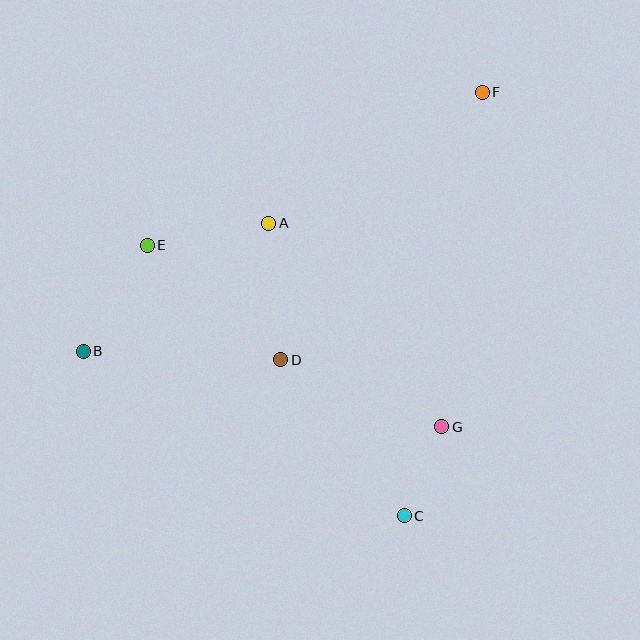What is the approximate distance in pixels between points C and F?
The distance between C and F is approximately 431 pixels.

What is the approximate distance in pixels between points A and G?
The distance between A and G is approximately 267 pixels.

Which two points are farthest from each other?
Points B and F are farthest from each other.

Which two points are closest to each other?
Points C and G are closest to each other.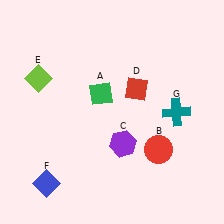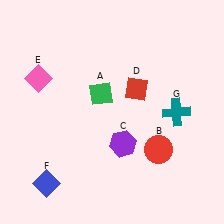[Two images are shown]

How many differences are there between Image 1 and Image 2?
There is 1 difference between the two images.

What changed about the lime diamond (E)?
In Image 1, E is lime. In Image 2, it changed to pink.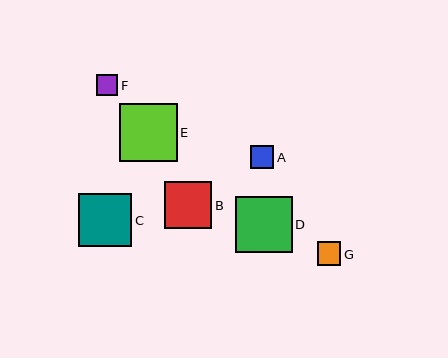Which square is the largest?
Square E is the largest with a size of approximately 58 pixels.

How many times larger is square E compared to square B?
Square E is approximately 1.2 times the size of square B.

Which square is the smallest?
Square F is the smallest with a size of approximately 21 pixels.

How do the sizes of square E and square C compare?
Square E and square C are approximately the same size.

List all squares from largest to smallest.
From largest to smallest: E, D, C, B, A, G, F.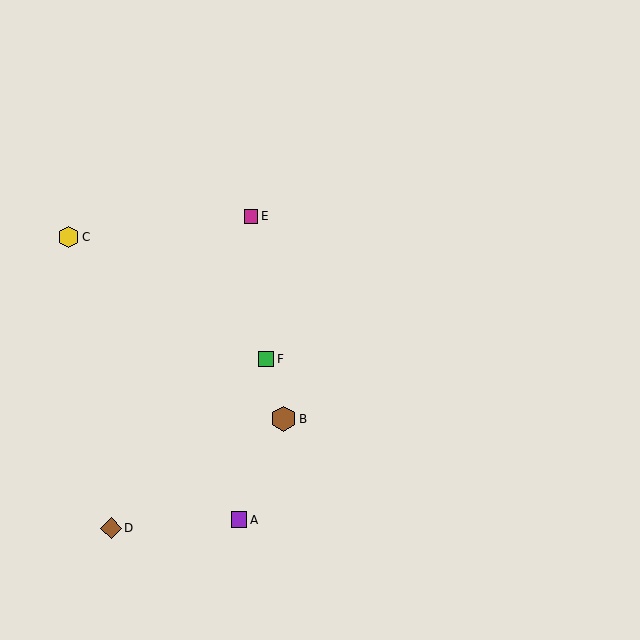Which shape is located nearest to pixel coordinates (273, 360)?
The green square (labeled F) at (266, 359) is nearest to that location.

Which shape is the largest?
The brown hexagon (labeled B) is the largest.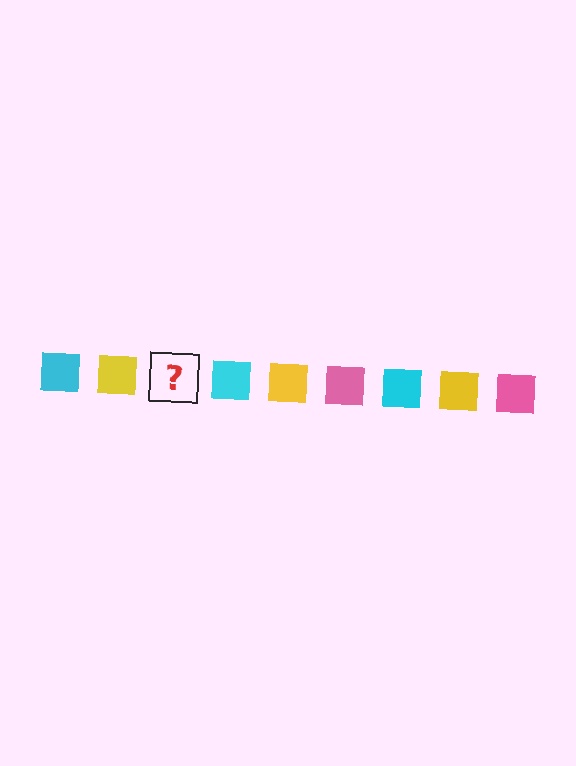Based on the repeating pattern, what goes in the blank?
The blank should be a pink square.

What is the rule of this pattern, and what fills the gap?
The rule is that the pattern cycles through cyan, yellow, pink squares. The gap should be filled with a pink square.